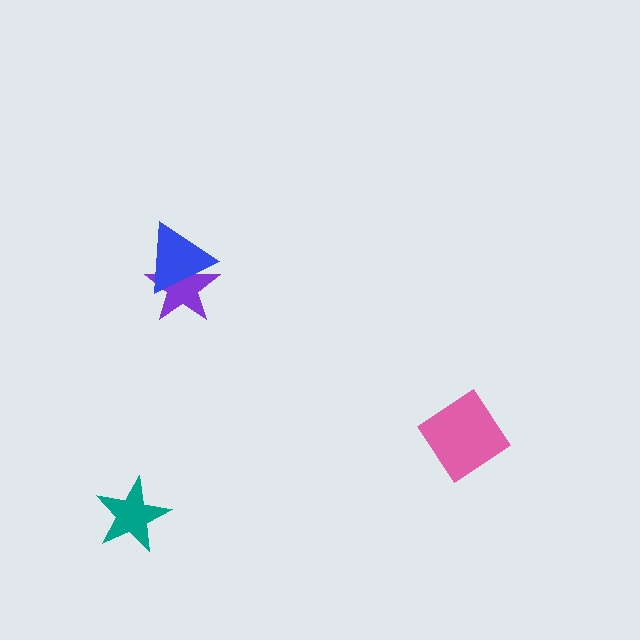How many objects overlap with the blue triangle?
1 object overlaps with the blue triangle.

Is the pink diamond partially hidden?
No, no other shape covers it.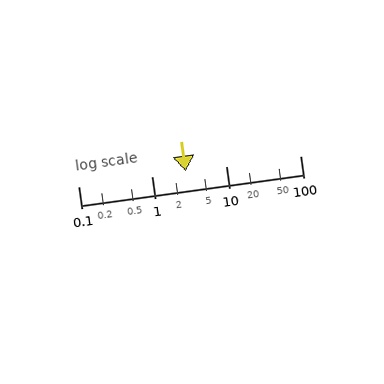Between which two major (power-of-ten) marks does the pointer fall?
The pointer is between 1 and 10.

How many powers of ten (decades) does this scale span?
The scale spans 3 decades, from 0.1 to 100.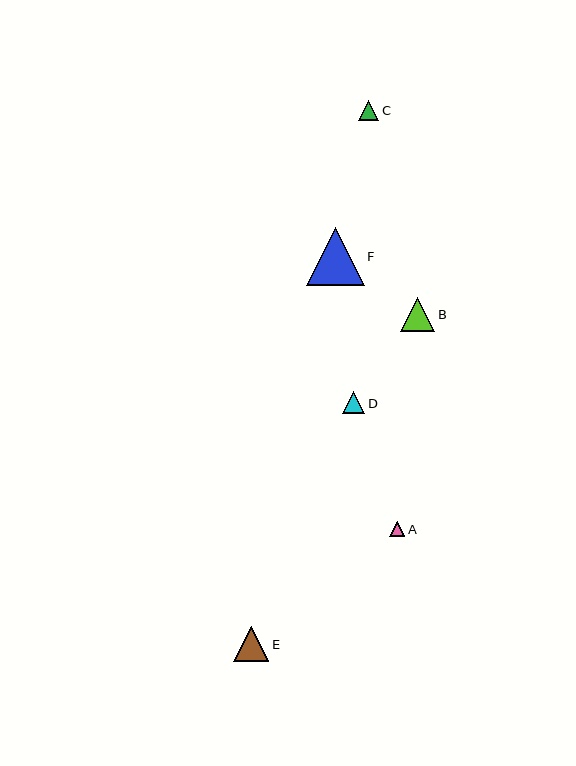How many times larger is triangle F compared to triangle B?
Triangle F is approximately 1.7 times the size of triangle B.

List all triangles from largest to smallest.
From largest to smallest: F, E, B, D, C, A.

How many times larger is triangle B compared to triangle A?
Triangle B is approximately 2.3 times the size of triangle A.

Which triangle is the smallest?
Triangle A is the smallest with a size of approximately 15 pixels.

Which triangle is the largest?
Triangle F is the largest with a size of approximately 57 pixels.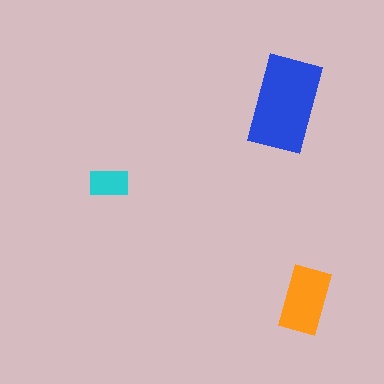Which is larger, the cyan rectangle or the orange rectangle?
The orange one.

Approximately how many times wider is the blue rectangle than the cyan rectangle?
About 2.5 times wider.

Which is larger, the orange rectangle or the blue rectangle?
The blue one.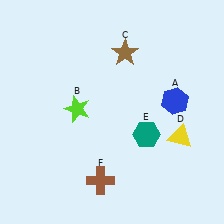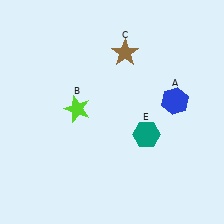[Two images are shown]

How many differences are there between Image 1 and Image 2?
There are 2 differences between the two images.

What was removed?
The yellow triangle (D), the brown cross (F) were removed in Image 2.